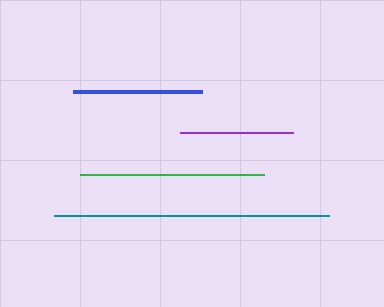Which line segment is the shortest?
The purple line is the shortest at approximately 113 pixels.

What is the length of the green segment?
The green segment is approximately 184 pixels long.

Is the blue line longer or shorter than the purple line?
The blue line is longer than the purple line.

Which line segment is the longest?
The teal line is the longest at approximately 276 pixels.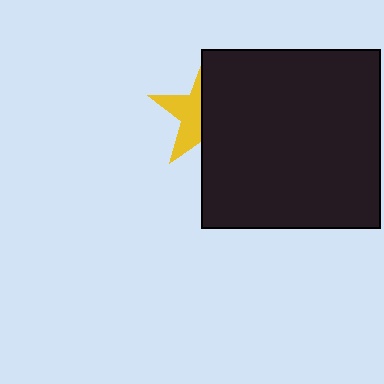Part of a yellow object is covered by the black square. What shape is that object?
It is a star.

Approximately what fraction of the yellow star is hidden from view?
Roughly 56% of the yellow star is hidden behind the black square.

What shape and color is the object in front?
The object in front is a black square.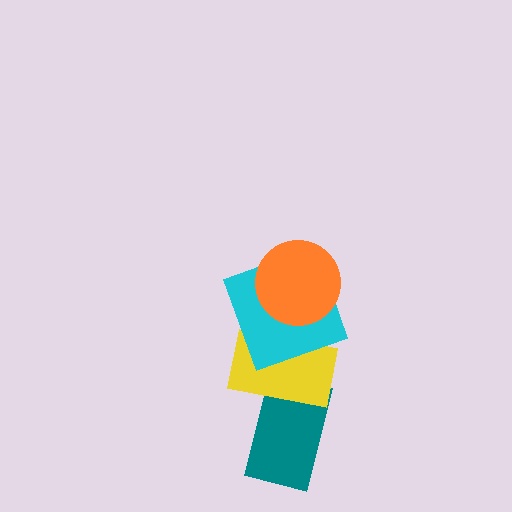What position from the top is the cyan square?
The cyan square is 2nd from the top.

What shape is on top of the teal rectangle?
The yellow rectangle is on top of the teal rectangle.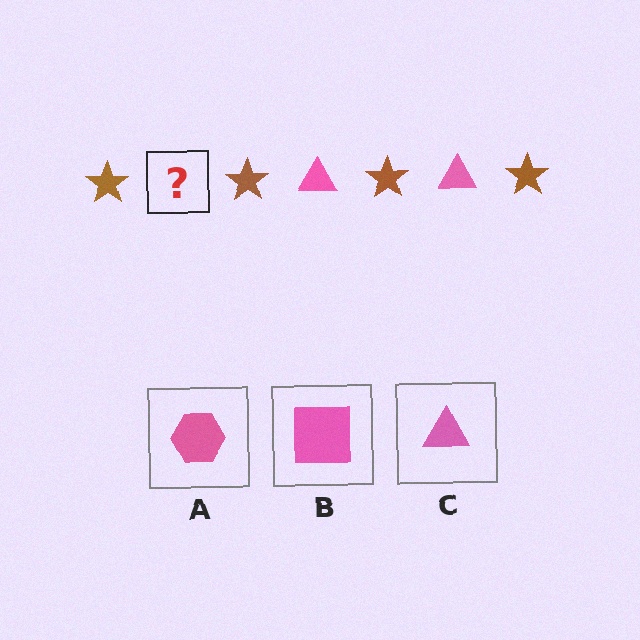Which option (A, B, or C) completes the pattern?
C.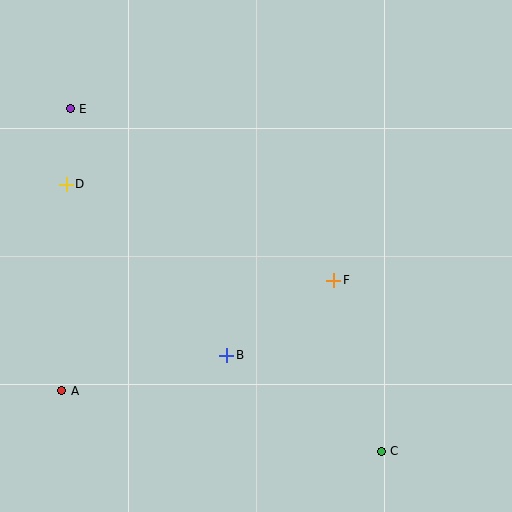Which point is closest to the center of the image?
Point F at (334, 280) is closest to the center.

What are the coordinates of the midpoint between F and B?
The midpoint between F and B is at (280, 318).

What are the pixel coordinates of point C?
Point C is at (381, 451).